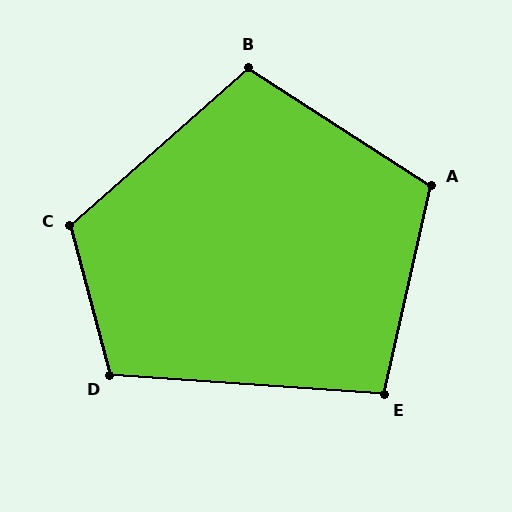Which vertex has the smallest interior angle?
E, at approximately 99 degrees.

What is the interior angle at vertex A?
Approximately 110 degrees (obtuse).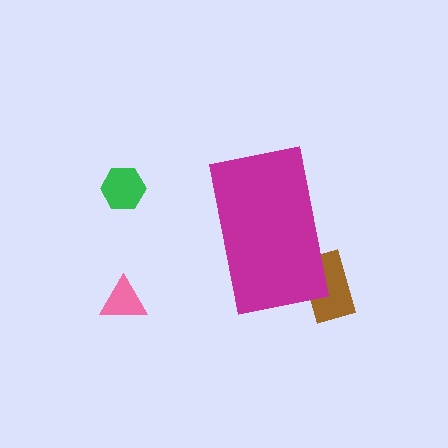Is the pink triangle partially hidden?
No, the pink triangle is fully visible.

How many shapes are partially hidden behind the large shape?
1 shape is partially hidden.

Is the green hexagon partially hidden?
No, the green hexagon is fully visible.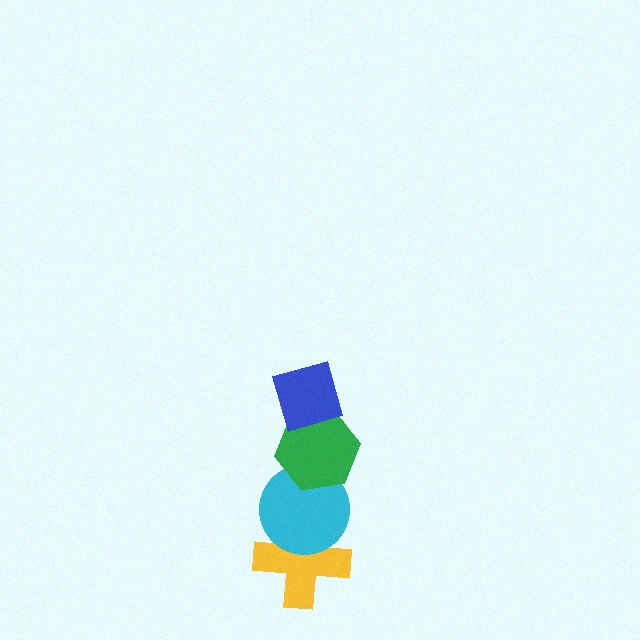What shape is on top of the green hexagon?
The blue diamond is on top of the green hexagon.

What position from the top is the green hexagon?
The green hexagon is 2nd from the top.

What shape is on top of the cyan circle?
The green hexagon is on top of the cyan circle.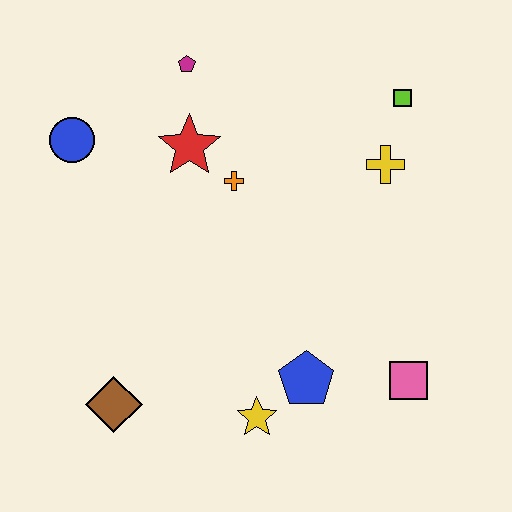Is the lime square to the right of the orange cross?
Yes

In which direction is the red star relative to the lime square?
The red star is to the left of the lime square.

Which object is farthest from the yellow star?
The magenta pentagon is farthest from the yellow star.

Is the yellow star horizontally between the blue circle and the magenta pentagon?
No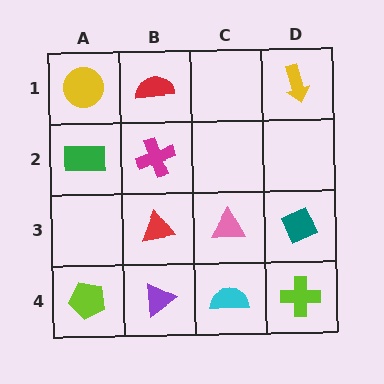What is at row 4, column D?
A lime cross.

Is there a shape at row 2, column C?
No, that cell is empty.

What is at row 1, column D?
A yellow arrow.